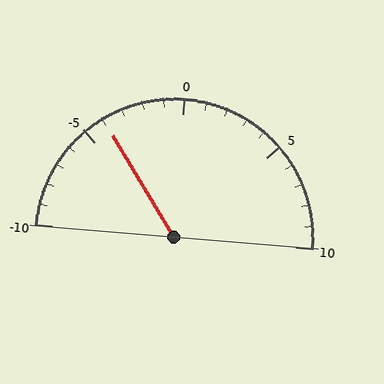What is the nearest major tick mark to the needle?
The nearest major tick mark is -5.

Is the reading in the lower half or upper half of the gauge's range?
The reading is in the lower half of the range (-10 to 10).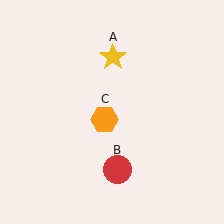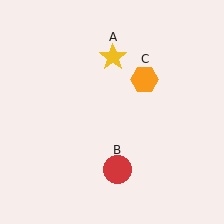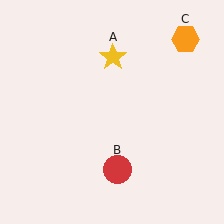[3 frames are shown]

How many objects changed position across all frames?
1 object changed position: orange hexagon (object C).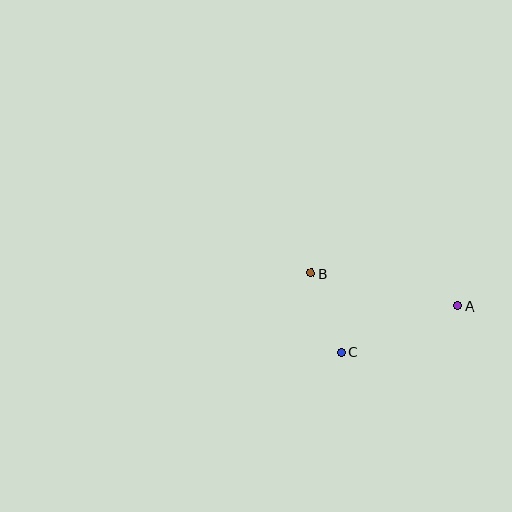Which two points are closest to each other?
Points B and C are closest to each other.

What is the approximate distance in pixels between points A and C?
The distance between A and C is approximately 125 pixels.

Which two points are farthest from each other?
Points A and B are farthest from each other.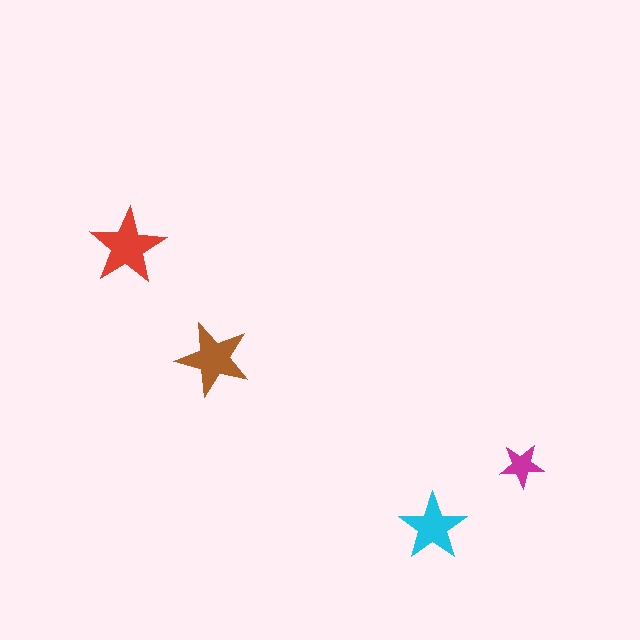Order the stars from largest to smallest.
the red one, the brown one, the cyan one, the magenta one.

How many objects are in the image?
There are 4 objects in the image.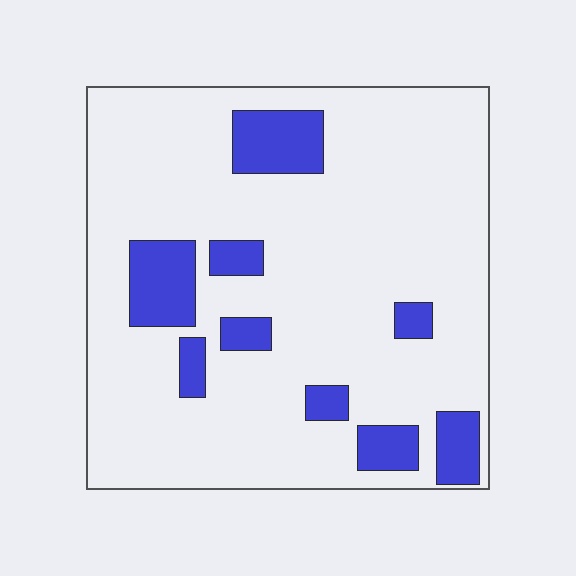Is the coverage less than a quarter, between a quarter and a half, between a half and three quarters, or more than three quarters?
Less than a quarter.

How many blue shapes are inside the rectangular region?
9.